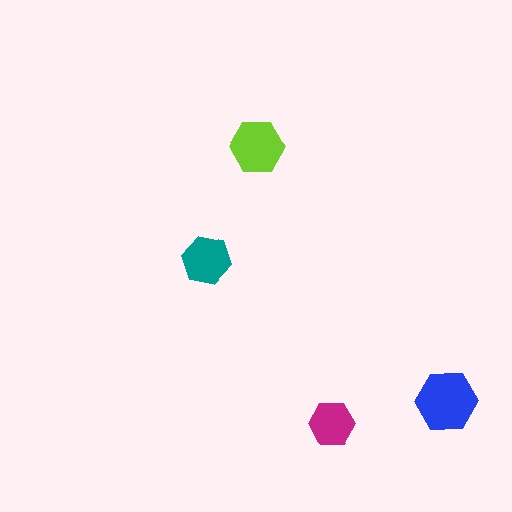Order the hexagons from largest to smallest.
the blue one, the lime one, the teal one, the magenta one.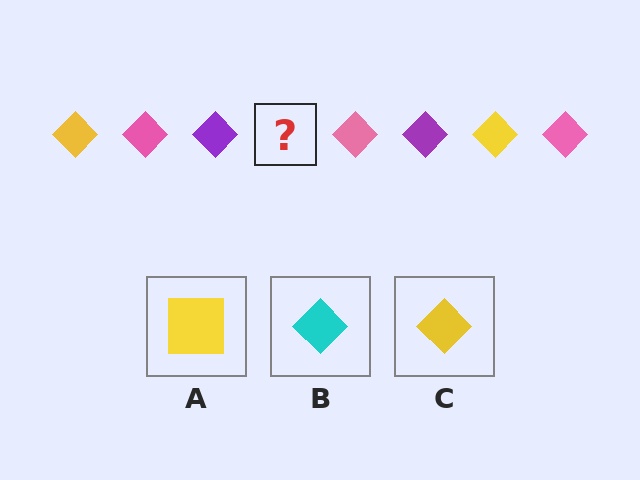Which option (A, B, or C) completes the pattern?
C.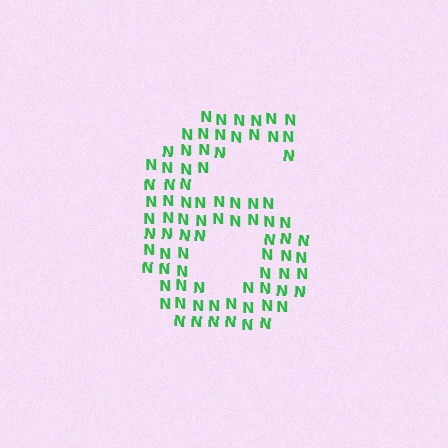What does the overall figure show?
The overall figure shows the digit 6.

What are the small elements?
The small elements are letter N's.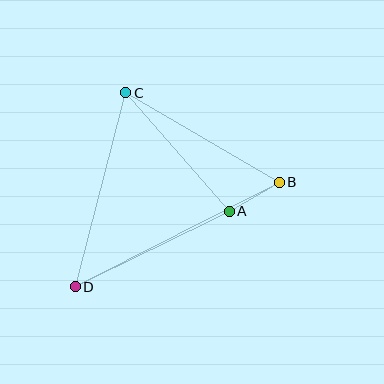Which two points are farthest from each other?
Points B and D are farthest from each other.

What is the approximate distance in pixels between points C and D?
The distance between C and D is approximately 200 pixels.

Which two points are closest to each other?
Points A and B are closest to each other.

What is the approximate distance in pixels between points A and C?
The distance between A and C is approximately 157 pixels.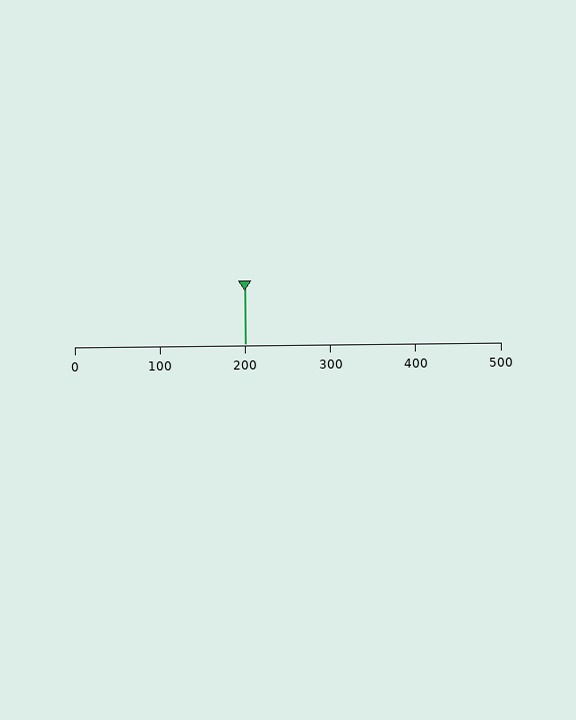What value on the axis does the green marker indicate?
The marker indicates approximately 200.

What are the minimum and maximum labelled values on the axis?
The axis runs from 0 to 500.